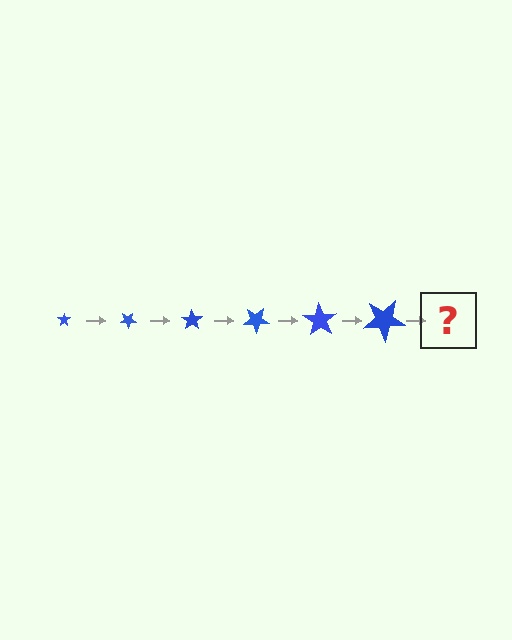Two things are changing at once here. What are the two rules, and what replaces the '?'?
The two rules are that the star grows larger each step and it rotates 35 degrees each step. The '?' should be a star, larger than the previous one and rotated 210 degrees from the start.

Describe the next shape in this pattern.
It should be a star, larger than the previous one and rotated 210 degrees from the start.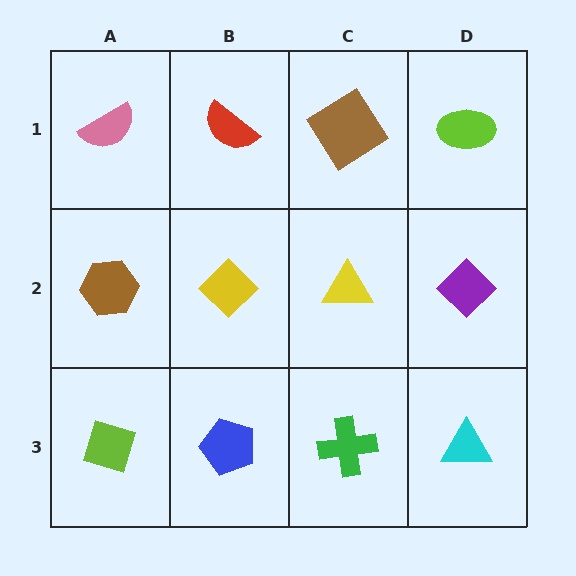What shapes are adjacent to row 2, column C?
A brown diamond (row 1, column C), a green cross (row 3, column C), a yellow diamond (row 2, column B), a purple diamond (row 2, column D).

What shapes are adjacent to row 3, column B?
A yellow diamond (row 2, column B), a lime diamond (row 3, column A), a green cross (row 3, column C).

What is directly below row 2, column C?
A green cross.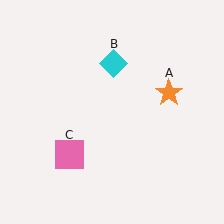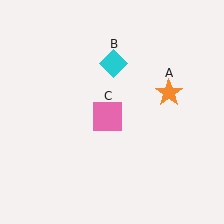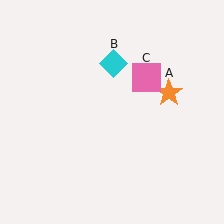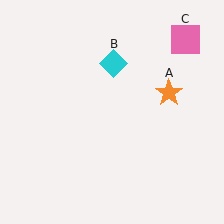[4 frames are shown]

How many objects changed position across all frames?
1 object changed position: pink square (object C).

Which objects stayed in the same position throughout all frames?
Orange star (object A) and cyan diamond (object B) remained stationary.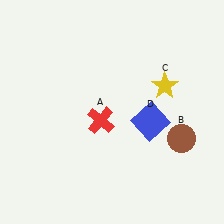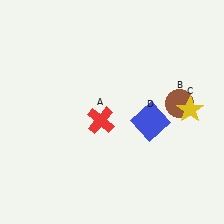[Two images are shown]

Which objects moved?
The objects that moved are: the brown circle (B), the yellow star (C).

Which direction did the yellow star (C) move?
The yellow star (C) moved right.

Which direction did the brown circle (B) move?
The brown circle (B) moved up.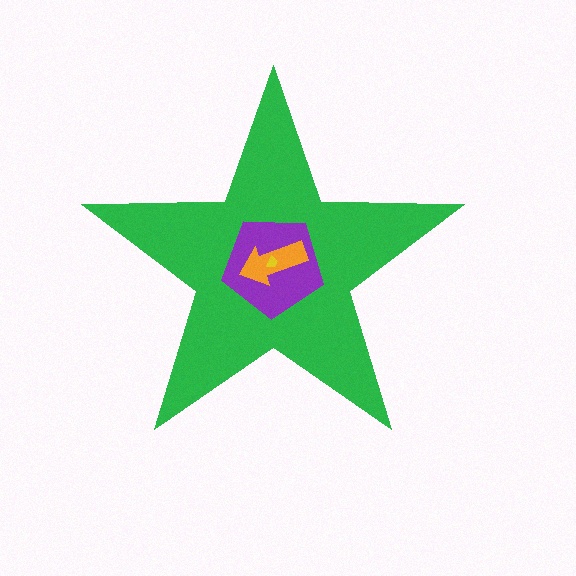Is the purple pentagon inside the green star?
Yes.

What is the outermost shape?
The green star.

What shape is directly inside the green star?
The purple pentagon.